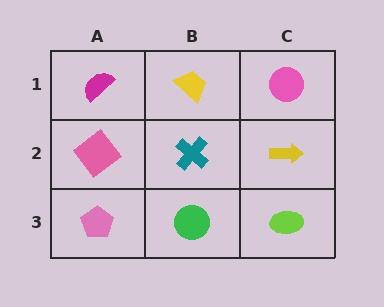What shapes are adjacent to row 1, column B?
A teal cross (row 2, column B), a magenta semicircle (row 1, column A), a pink circle (row 1, column C).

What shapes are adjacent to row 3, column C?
A yellow arrow (row 2, column C), a green circle (row 3, column B).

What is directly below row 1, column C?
A yellow arrow.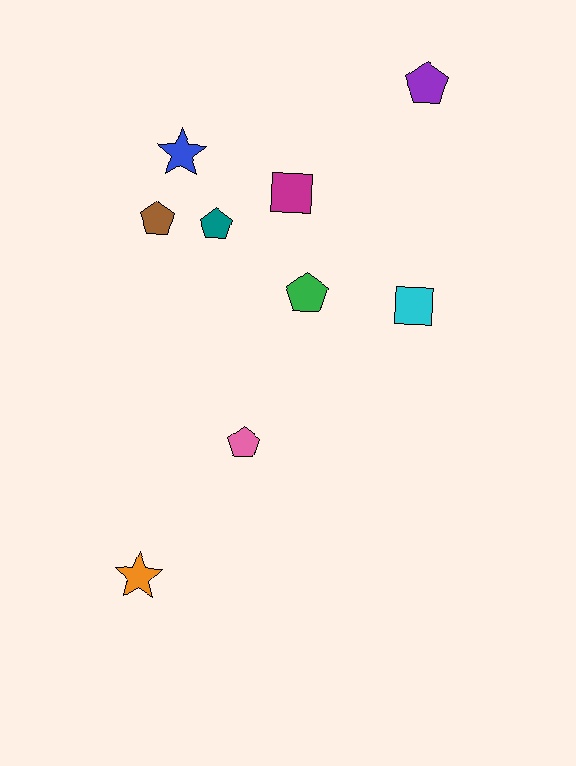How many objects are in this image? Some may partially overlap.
There are 9 objects.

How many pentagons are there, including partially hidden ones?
There are 5 pentagons.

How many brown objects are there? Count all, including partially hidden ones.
There is 1 brown object.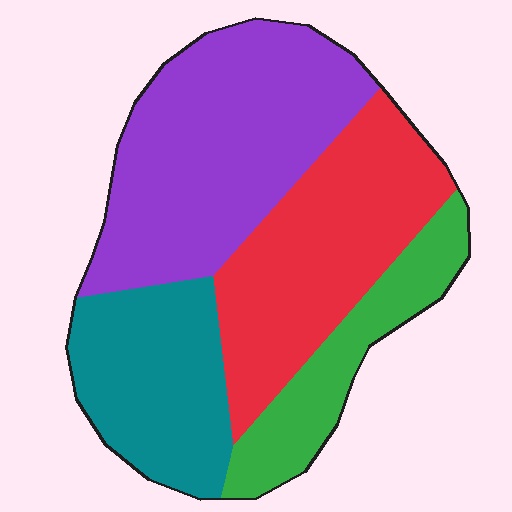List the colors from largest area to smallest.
From largest to smallest: purple, red, teal, green.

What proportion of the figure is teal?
Teal covers around 20% of the figure.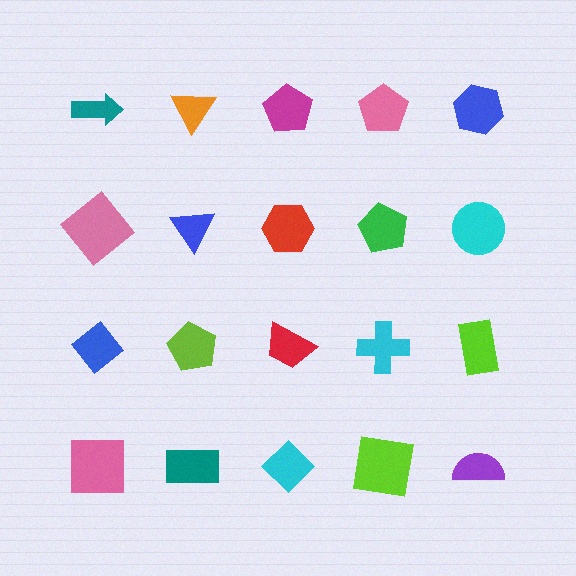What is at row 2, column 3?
A red hexagon.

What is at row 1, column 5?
A blue hexagon.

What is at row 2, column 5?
A cyan circle.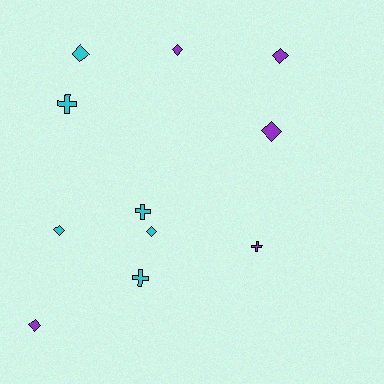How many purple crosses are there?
There is 1 purple cross.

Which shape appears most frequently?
Diamond, with 7 objects.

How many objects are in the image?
There are 11 objects.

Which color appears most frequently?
Cyan, with 6 objects.